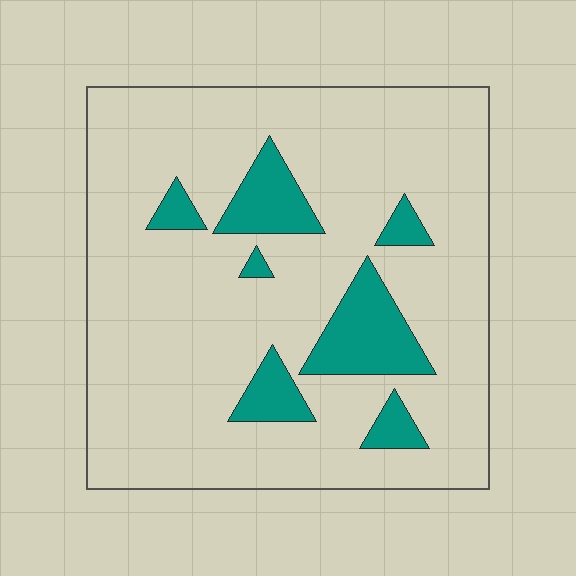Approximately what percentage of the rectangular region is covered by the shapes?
Approximately 15%.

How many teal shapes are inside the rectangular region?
7.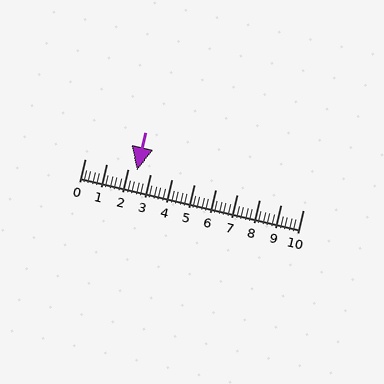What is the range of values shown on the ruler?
The ruler shows values from 0 to 10.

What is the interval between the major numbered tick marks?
The major tick marks are spaced 1 units apart.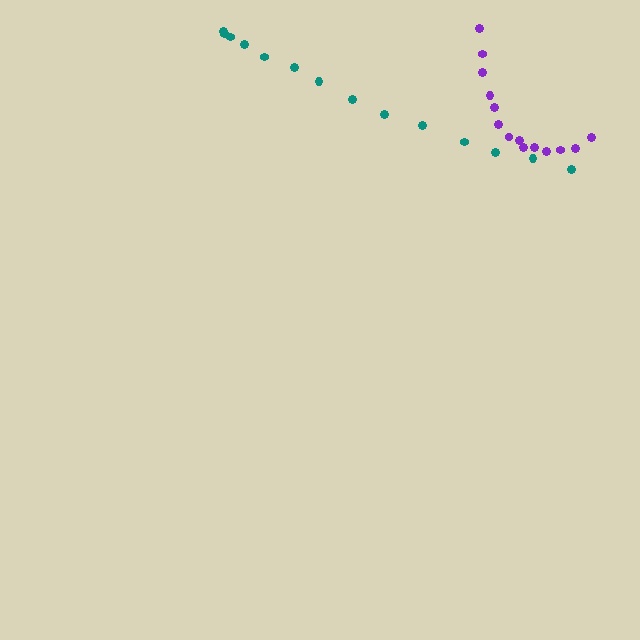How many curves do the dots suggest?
There are 2 distinct paths.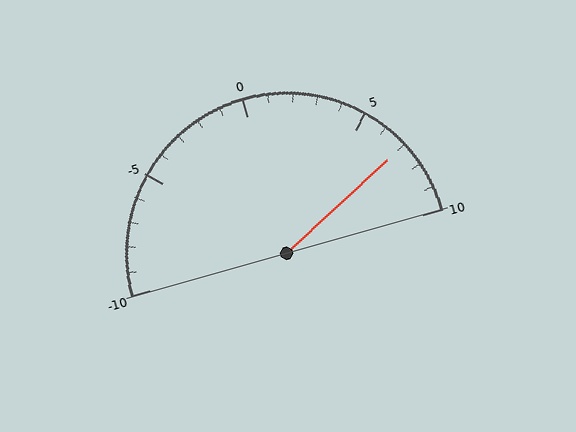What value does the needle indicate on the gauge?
The needle indicates approximately 7.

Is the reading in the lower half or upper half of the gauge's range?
The reading is in the upper half of the range (-10 to 10).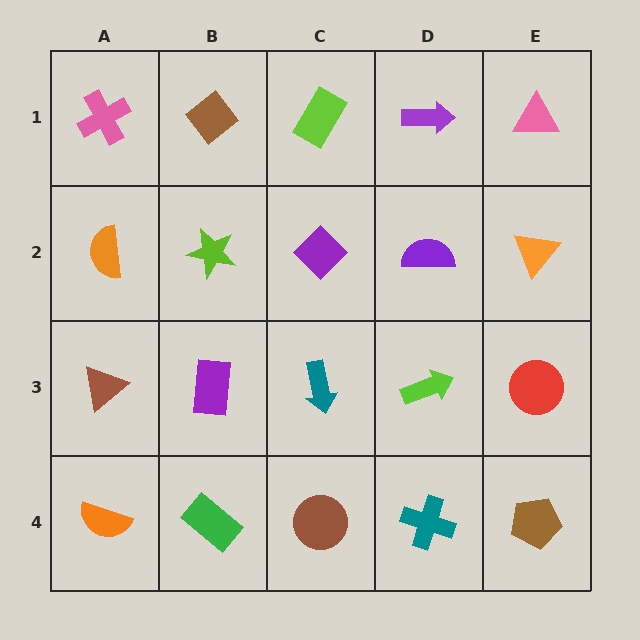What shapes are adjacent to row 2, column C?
A lime rectangle (row 1, column C), a teal arrow (row 3, column C), a lime star (row 2, column B), a purple semicircle (row 2, column D).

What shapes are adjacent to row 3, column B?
A lime star (row 2, column B), a green rectangle (row 4, column B), a brown triangle (row 3, column A), a teal arrow (row 3, column C).